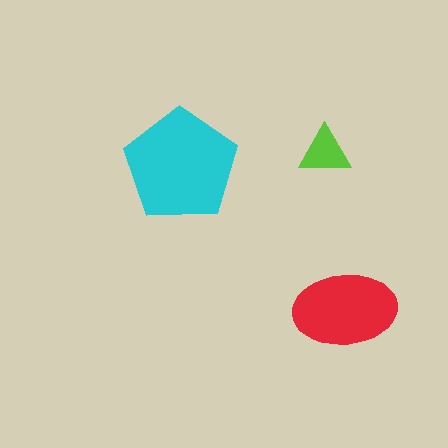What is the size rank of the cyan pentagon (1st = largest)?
1st.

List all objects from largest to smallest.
The cyan pentagon, the red ellipse, the lime triangle.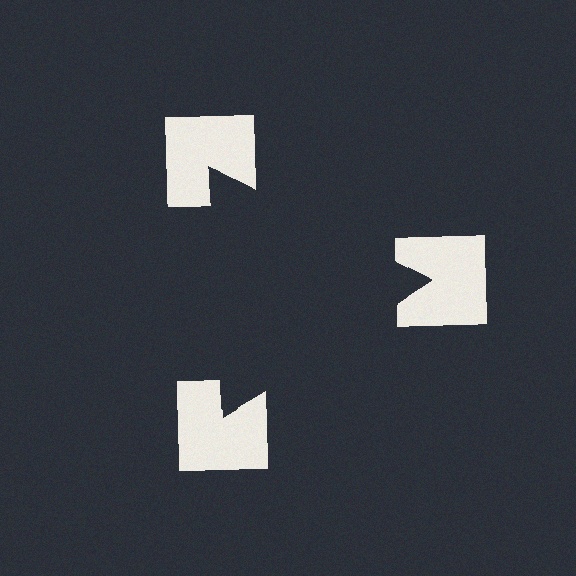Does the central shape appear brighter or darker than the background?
It typically appears slightly darker than the background, even though no actual brightness change is drawn.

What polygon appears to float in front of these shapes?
An illusory triangle — its edges are inferred from the aligned wedge cuts in the notched squares, not physically drawn.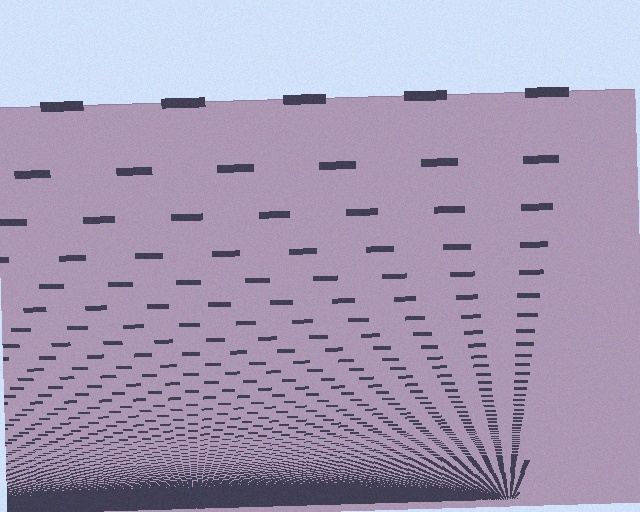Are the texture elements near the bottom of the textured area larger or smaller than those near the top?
Smaller. The gradient is inverted — elements near the bottom are smaller and denser.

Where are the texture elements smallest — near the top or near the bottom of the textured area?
Near the bottom.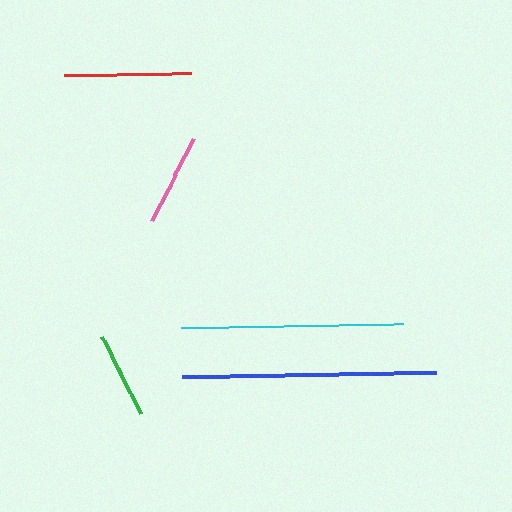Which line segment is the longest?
The blue line is the longest at approximately 254 pixels.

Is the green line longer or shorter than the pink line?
The pink line is longer than the green line.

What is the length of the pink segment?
The pink segment is approximately 91 pixels long.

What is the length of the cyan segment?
The cyan segment is approximately 222 pixels long.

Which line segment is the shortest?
The green line is the shortest at approximately 86 pixels.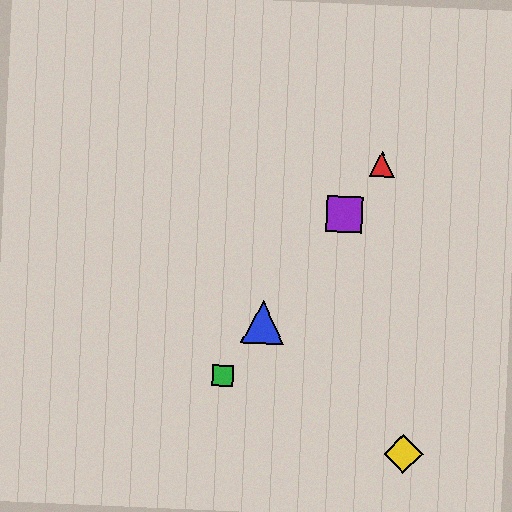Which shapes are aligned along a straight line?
The red triangle, the blue triangle, the green square, the purple square are aligned along a straight line.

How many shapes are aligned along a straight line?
4 shapes (the red triangle, the blue triangle, the green square, the purple square) are aligned along a straight line.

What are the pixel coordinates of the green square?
The green square is at (223, 376).